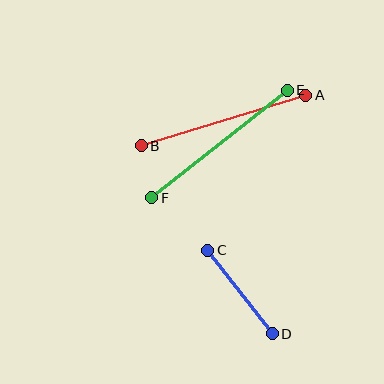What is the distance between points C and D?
The distance is approximately 105 pixels.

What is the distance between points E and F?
The distance is approximately 173 pixels.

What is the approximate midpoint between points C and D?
The midpoint is at approximately (240, 292) pixels.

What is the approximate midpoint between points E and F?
The midpoint is at approximately (220, 144) pixels.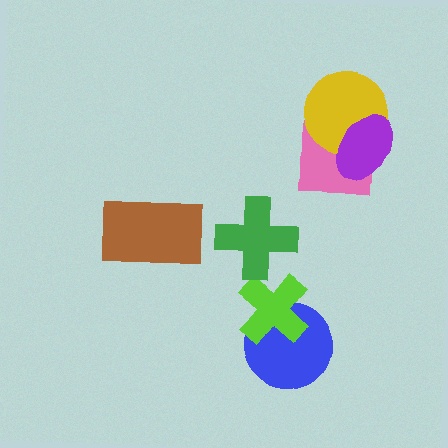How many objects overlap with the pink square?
2 objects overlap with the pink square.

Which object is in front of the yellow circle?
The purple ellipse is in front of the yellow circle.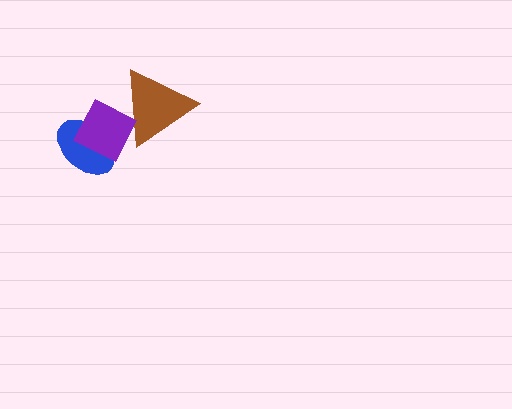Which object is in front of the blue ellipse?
The purple diamond is in front of the blue ellipse.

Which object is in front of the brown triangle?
The purple diamond is in front of the brown triangle.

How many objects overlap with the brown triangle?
1 object overlaps with the brown triangle.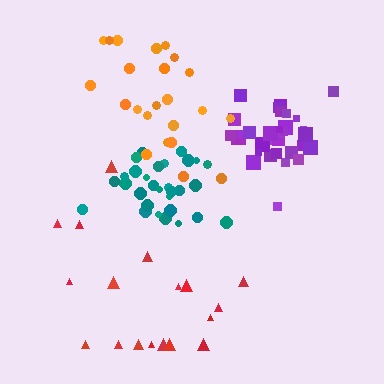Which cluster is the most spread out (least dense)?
Red.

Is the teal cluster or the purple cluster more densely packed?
Purple.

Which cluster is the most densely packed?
Purple.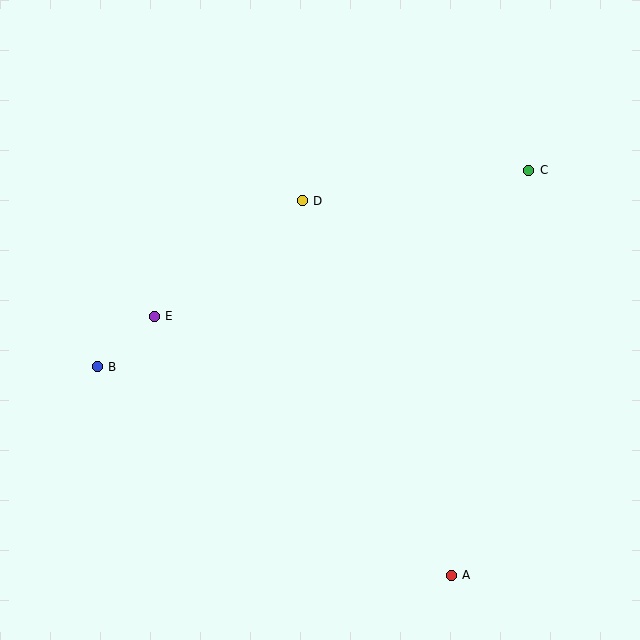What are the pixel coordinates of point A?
Point A is at (451, 575).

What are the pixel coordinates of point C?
Point C is at (529, 170).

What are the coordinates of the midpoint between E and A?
The midpoint between E and A is at (303, 446).